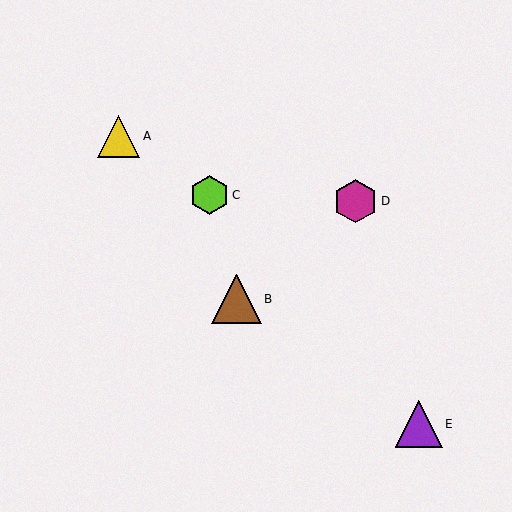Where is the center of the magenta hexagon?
The center of the magenta hexagon is at (356, 201).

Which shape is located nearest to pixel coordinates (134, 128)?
The yellow triangle (labeled A) at (119, 136) is nearest to that location.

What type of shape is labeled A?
Shape A is a yellow triangle.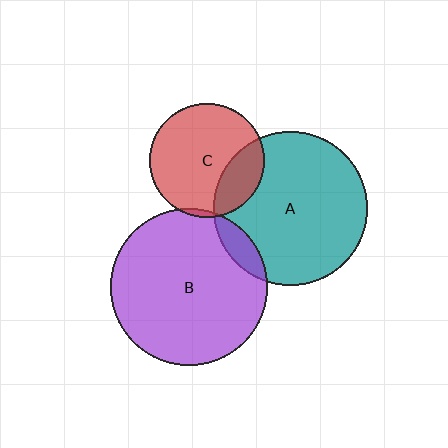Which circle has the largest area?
Circle B (purple).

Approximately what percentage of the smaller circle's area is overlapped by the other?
Approximately 10%.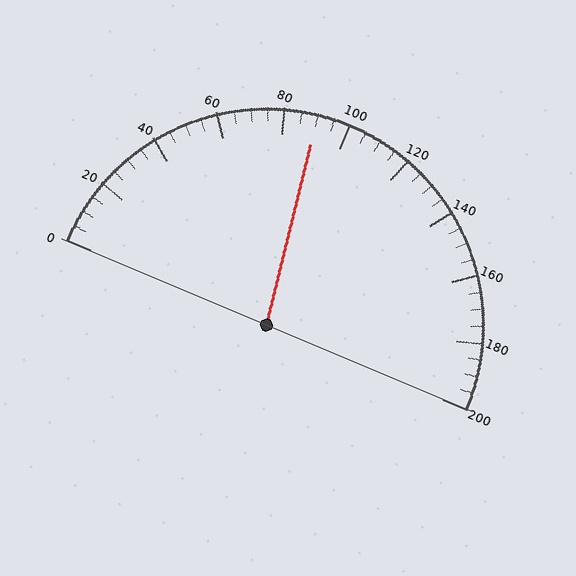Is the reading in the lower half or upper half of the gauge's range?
The reading is in the lower half of the range (0 to 200).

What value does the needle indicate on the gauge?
The needle indicates approximately 90.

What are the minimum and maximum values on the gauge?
The gauge ranges from 0 to 200.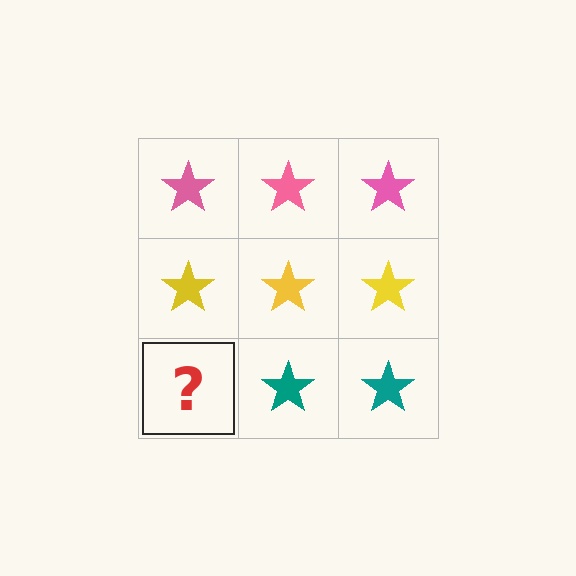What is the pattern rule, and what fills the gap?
The rule is that each row has a consistent color. The gap should be filled with a teal star.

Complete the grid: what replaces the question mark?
The question mark should be replaced with a teal star.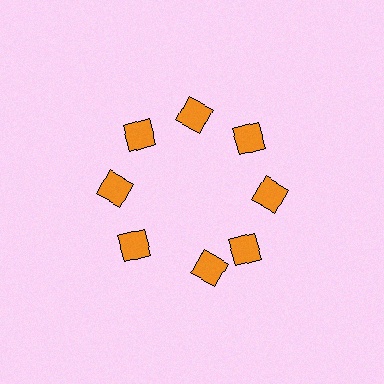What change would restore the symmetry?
The symmetry would be restored by rotating it back into even spacing with its neighbors so that all 8 diamonds sit at equal angles and equal distance from the center.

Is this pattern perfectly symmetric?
No. The 8 orange diamonds are arranged in a ring, but one element near the 6 o'clock position is rotated out of alignment along the ring, breaking the 8-fold rotational symmetry.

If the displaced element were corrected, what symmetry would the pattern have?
It would have 8-fold rotational symmetry — the pattern would map onto itself every 45 degrees.